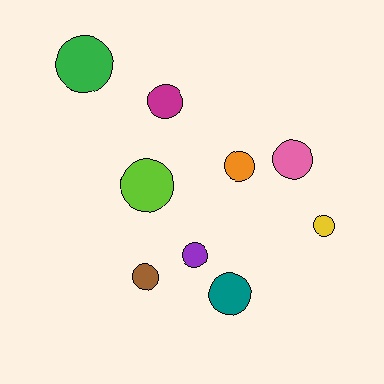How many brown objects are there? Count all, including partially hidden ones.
There is 1 brown object.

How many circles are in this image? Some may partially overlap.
There are 9 circles.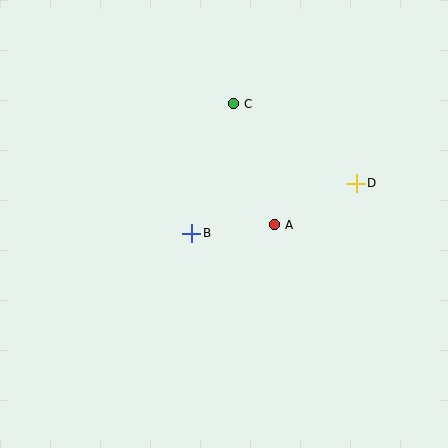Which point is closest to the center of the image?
Point B at (192, 233) is closest to the center.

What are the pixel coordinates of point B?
Point B is at (192, 233).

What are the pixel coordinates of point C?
Point C is at (233, 104).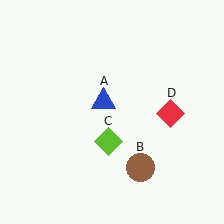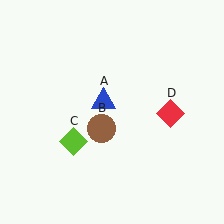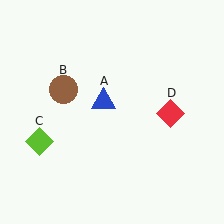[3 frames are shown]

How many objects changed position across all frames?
2 objects changed position: brown circle (object B), lime diamond (object C).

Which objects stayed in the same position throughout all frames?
Blue triangle (object A) and red diamond (object D) remained stationary.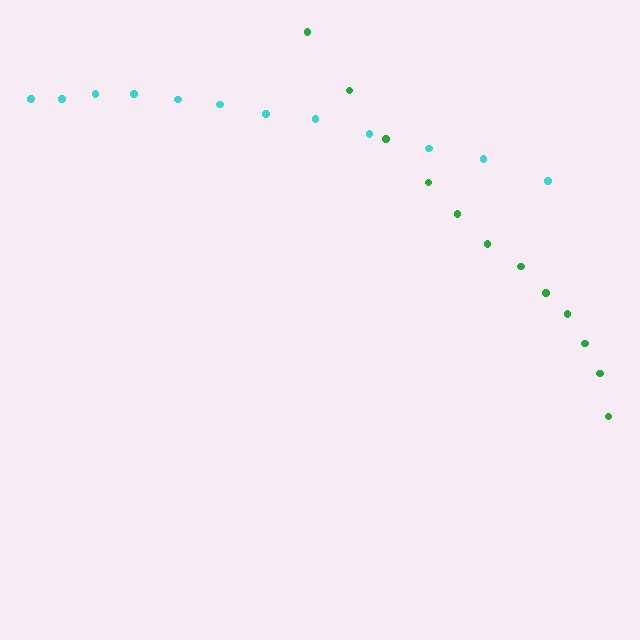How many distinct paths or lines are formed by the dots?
There are 2 distinct paths.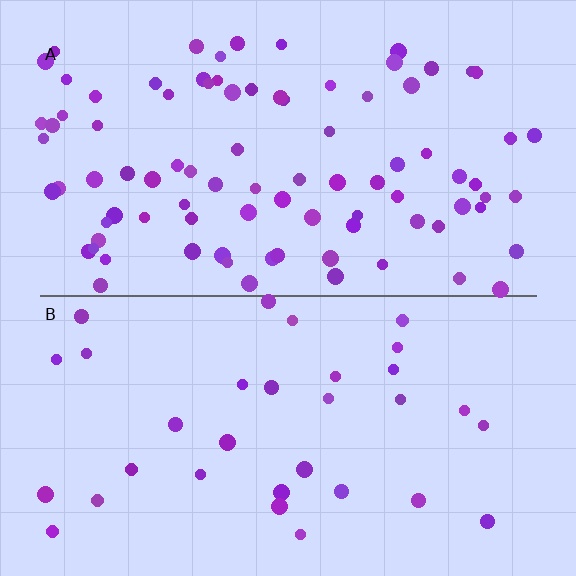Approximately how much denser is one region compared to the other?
Approximately 2.7× — region A over region B.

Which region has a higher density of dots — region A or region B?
A (the top).